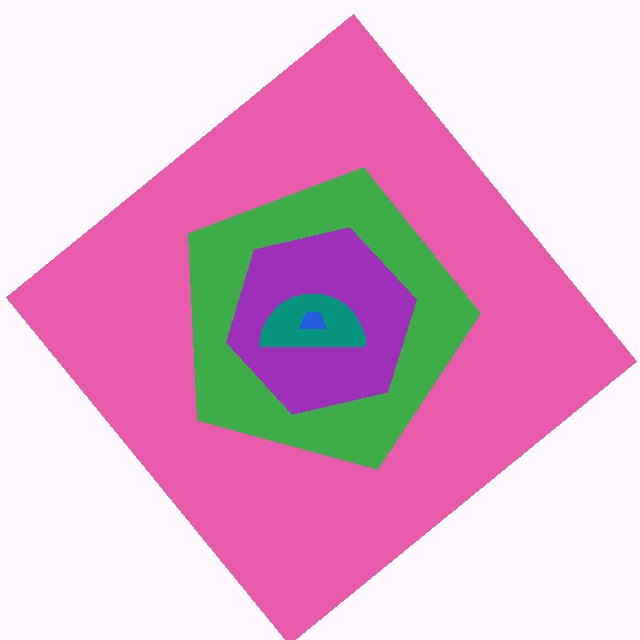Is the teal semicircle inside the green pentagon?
Yes.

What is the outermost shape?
The pink diamond.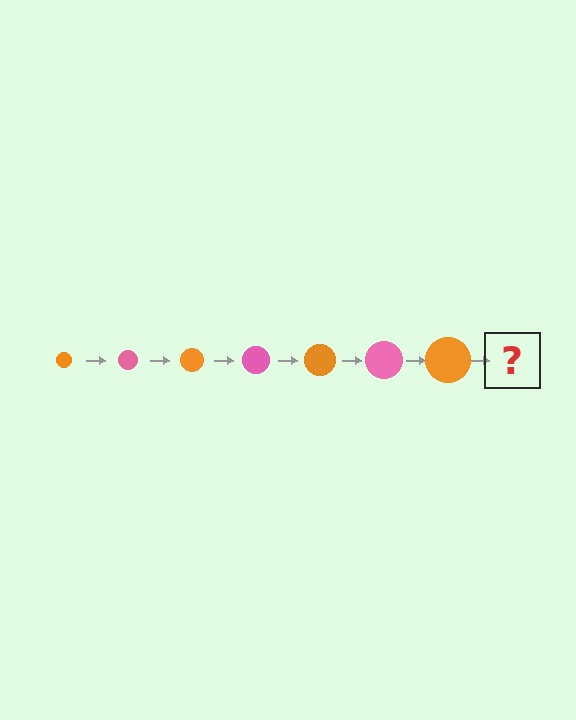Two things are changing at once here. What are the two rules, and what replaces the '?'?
The two rules are that the circle grows larger each step and the color cycles through orange and pink. The '?' should be a pink circle, larger than the previous one.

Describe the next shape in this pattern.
It should be a pink circle, larger than the previous one.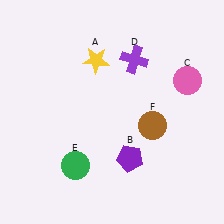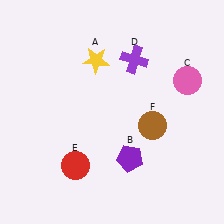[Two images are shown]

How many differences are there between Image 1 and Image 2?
There is 1 difference between the two images.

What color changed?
The circle (E) changed from green in Image 1 to red in Image 2.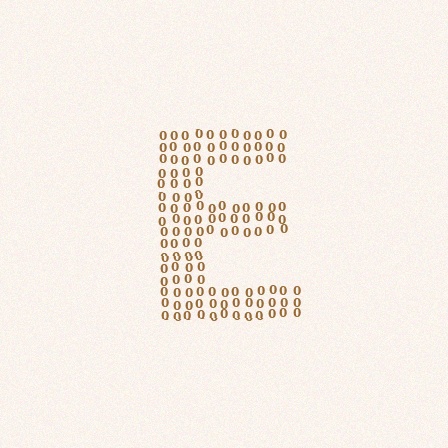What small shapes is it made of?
It is made of small digit 0's.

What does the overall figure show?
The overall figure shows the letter E.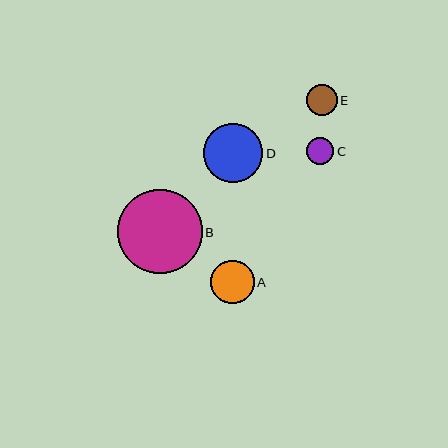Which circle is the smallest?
Circle C is the smallest with a size of approximately 27 pixels.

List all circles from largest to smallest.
From largest to smallest: B, D, A, E, C.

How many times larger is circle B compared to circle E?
Circle B is approximately 2.7 times the size of circle E.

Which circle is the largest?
Circle B is the largest with a size of approximately 85 pixels.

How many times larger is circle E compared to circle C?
Circle E is approximately 1.1 times the size of circle C.